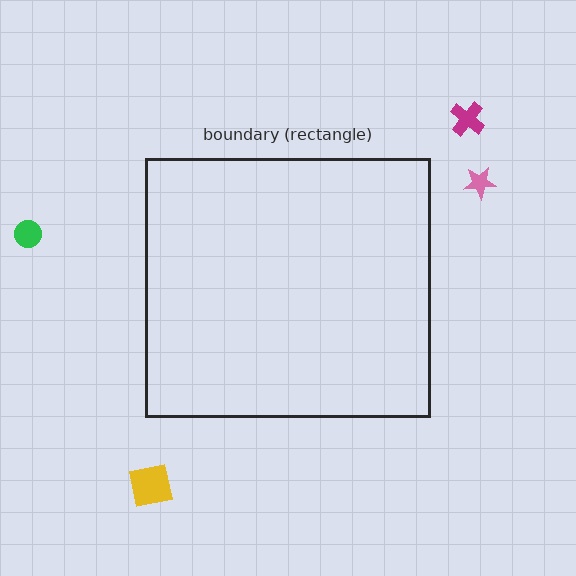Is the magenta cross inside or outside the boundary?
Outside.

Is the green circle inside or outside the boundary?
Outside.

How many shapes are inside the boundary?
0 inside, 4 outside.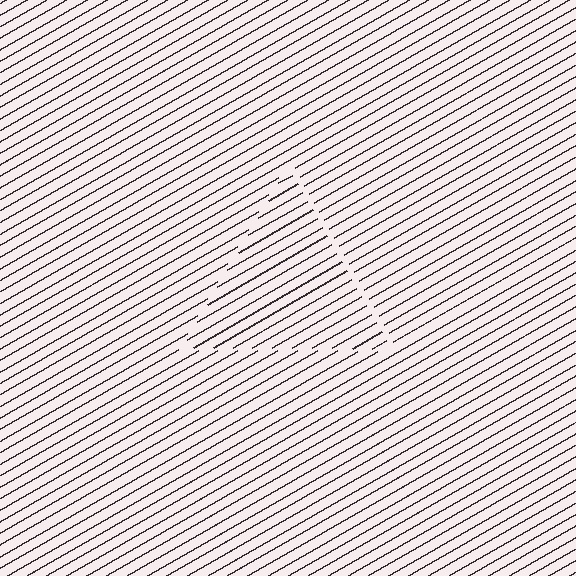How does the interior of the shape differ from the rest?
The interior of the shape contains the same grating, shifted by half a period — the contour is defined by the phase discontinuity where line-ends from the inner and outer gratings abut.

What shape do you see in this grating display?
An illusory triangle. The interior of the shape contains the same grating, shifted by half a period — the contour is defined by the phase discontinuity where line-ends from the inner and outer gratings abut.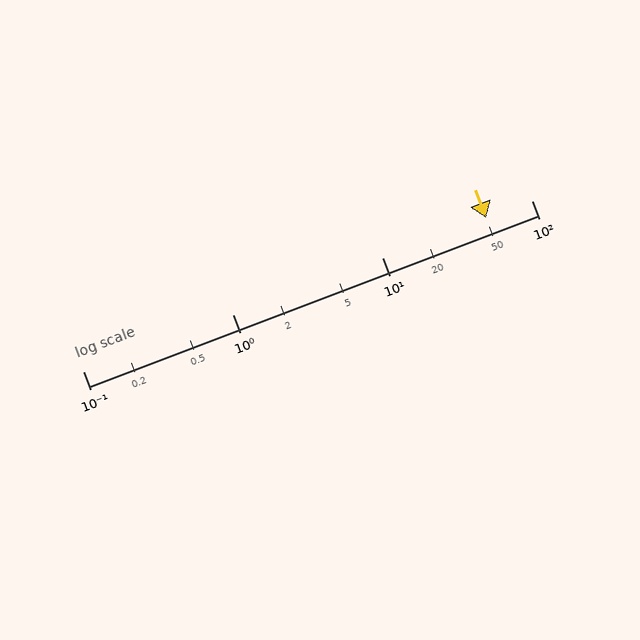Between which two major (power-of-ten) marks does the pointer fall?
The pointer is between 10 and 100.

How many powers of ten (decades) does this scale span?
The scale spans 3 decades, from 0.1 to 100.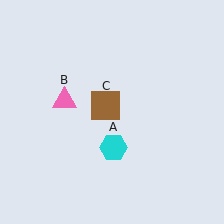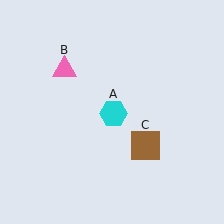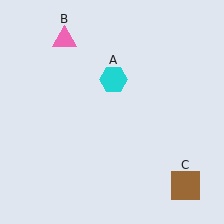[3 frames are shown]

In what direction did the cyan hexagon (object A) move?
The cyan hexagon (object A) moved up.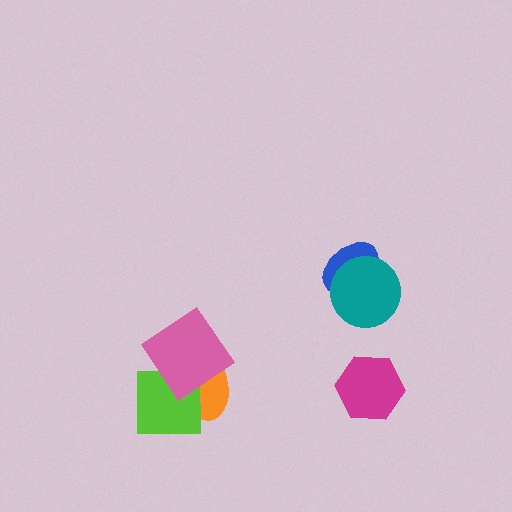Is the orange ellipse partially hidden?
Yes, it is partially covered by another shape.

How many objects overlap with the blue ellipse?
1 object overlaps with the blue ellipse.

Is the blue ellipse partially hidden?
Yes, it is partially covered by another shape.